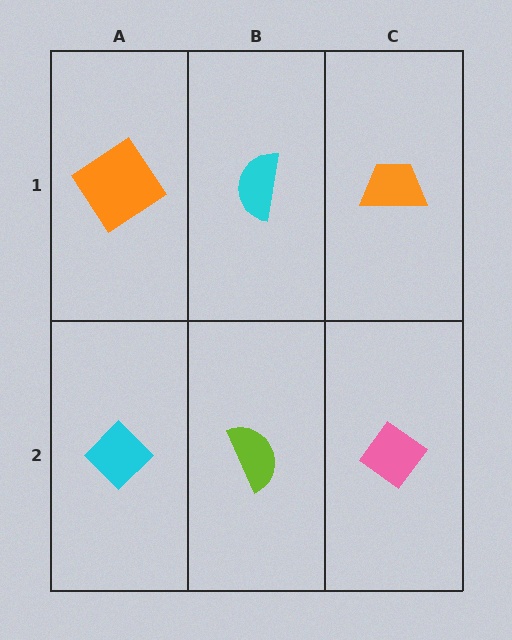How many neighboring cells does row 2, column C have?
2.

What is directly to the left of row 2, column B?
A cyan diamond.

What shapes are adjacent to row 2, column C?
An orange trapezoid (row 1, column C), a lime semicircle (row 2, column B).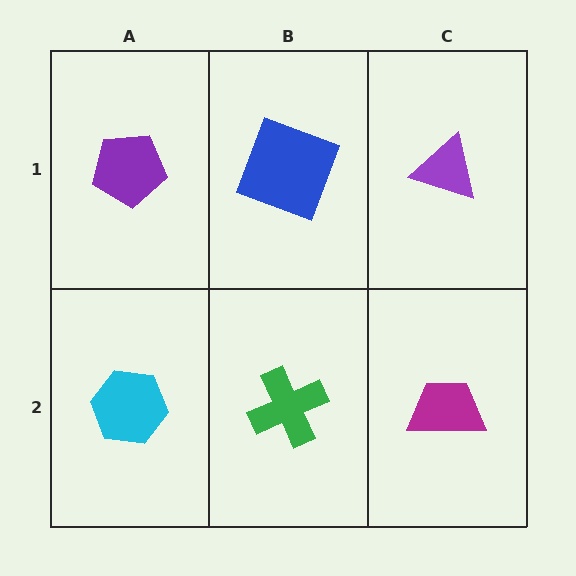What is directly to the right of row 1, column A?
A blue square.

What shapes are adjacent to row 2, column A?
A purple pentagon (row 1, column A), a green cross (row 2, column B).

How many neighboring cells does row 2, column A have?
2.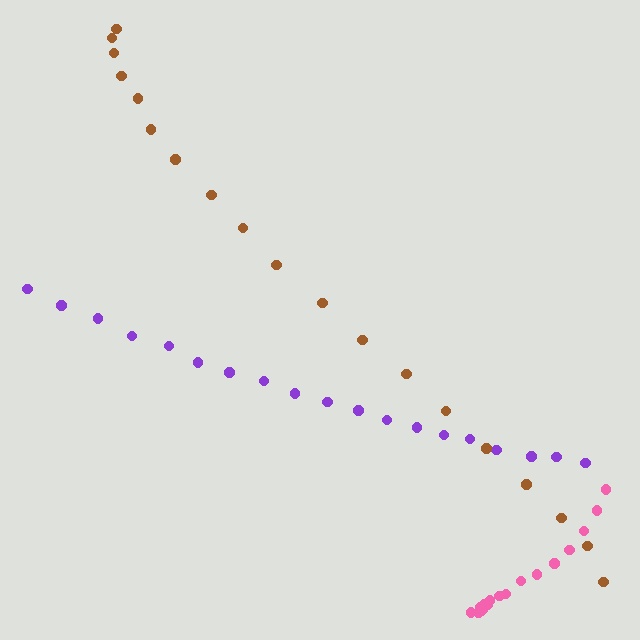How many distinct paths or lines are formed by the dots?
There are 3 distinct paths.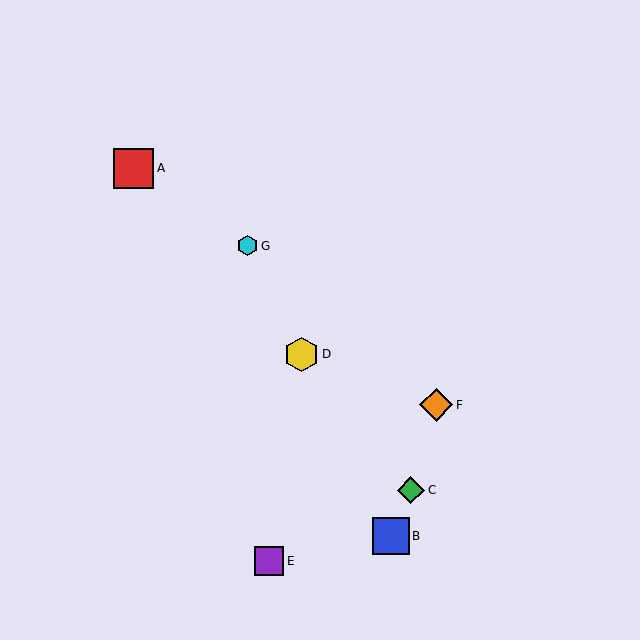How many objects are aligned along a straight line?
3 objects (B, D, G) are aligned along a straight line.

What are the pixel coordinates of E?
Object E is at (269, 561).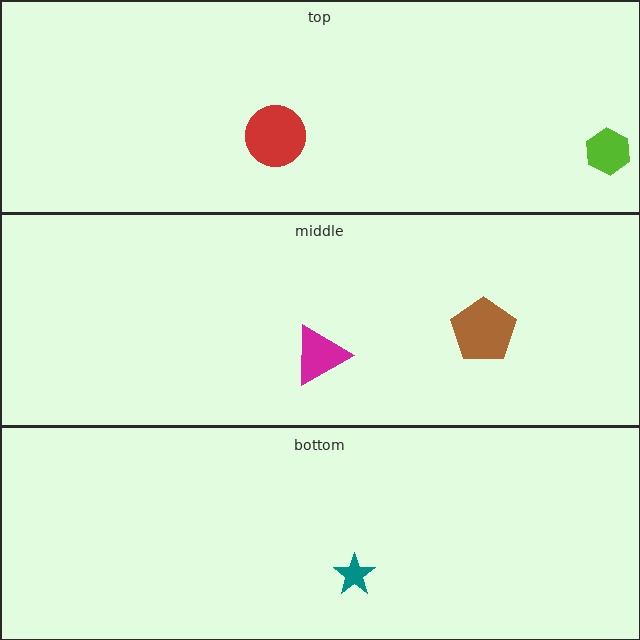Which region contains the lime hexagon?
The top region.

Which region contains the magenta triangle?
The middle region.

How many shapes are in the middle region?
2.